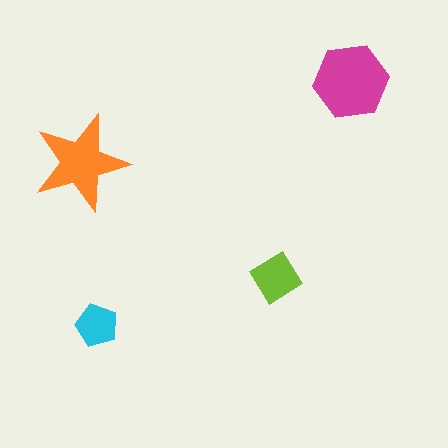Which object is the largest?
The magenta hexagon.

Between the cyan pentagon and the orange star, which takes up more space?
The orange star.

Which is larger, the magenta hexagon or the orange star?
The magenta hexagon.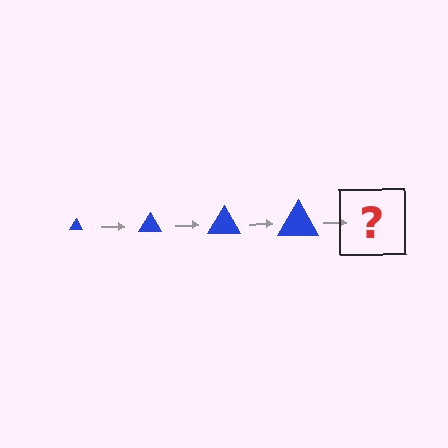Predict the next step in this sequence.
The next step is a blue triangle, larger than the previous one.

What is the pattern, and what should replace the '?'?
The pattern is that the triangle gets progressively larger each step. The '?' should be a blue triangle, larger than the previous one.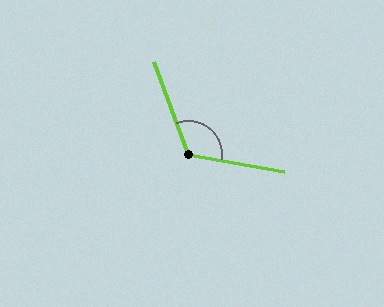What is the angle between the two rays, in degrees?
Approximately 120 degrees.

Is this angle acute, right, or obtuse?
It is obtuse.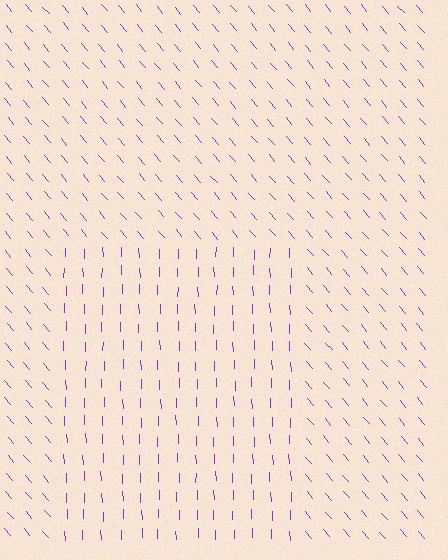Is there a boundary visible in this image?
Yes, there is a texture boundary formed by a change in line orientation.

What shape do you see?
I see a rectangle.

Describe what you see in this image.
The image is filled with small purple line segments. A rectangle region in the image has lines oriented differently from the surrounding lines, creating a visible texture boundary.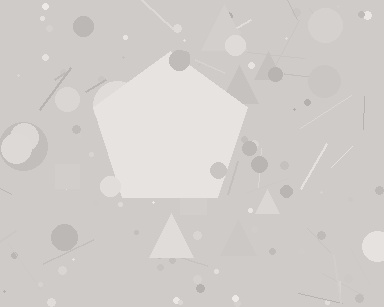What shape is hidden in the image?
A pentagon is hidden in the image.